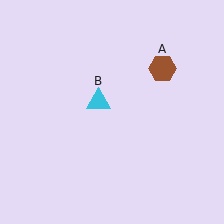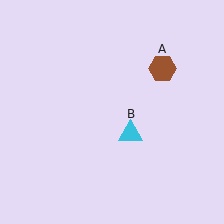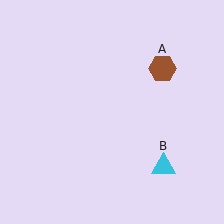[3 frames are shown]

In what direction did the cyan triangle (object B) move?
The cyan triangle (object B) moved down and to the right.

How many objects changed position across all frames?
1 object changed position: cyan triangle (object B).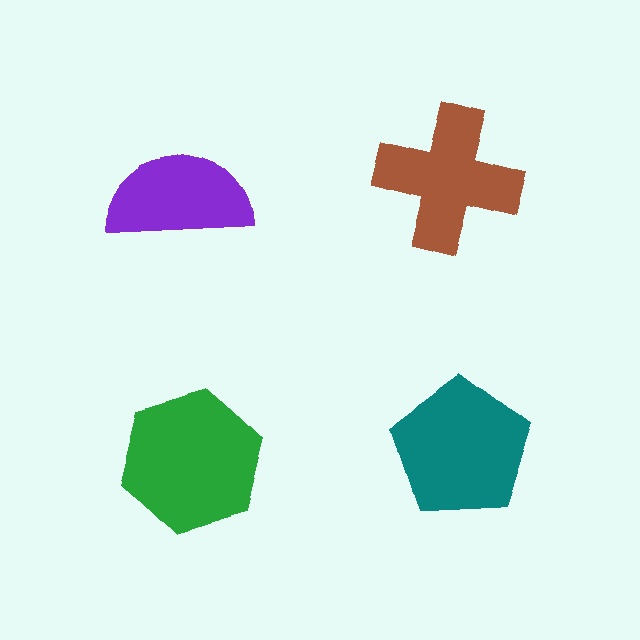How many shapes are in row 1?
2 shapes.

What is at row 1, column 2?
A brown cross.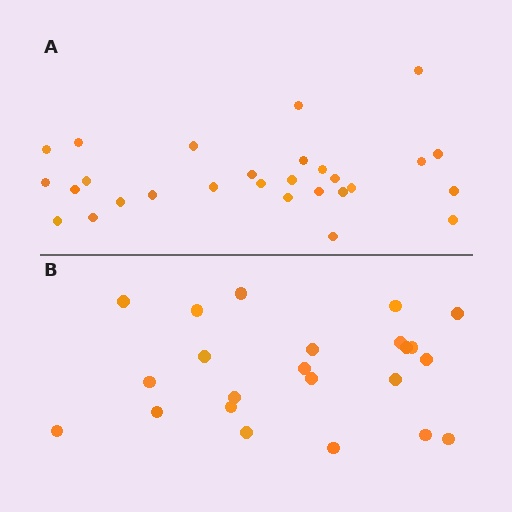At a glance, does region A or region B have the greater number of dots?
Region A (the top region) has more dots.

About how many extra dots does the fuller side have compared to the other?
Region A has about 5 more dots than region B.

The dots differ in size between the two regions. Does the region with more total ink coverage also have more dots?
No. Region B has more total ink coverage because its dots are larger, but region A actually contains more individual dots. Total area can be misleading — the number of items is what matters here.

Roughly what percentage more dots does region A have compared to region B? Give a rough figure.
About 20% more.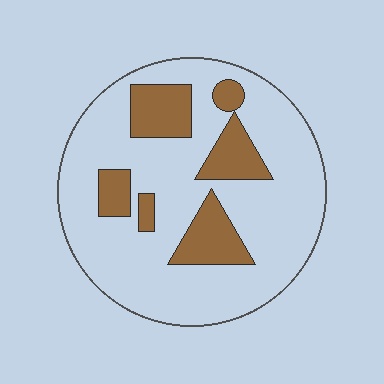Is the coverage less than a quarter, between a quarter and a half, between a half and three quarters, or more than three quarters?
Less than a quarter.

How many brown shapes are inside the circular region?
6.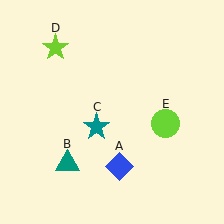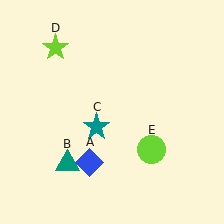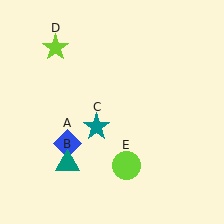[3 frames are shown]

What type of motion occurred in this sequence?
The blue diamond (object A), lime circle (object E) rotated clockwise around the center of the scene.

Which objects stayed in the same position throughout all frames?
Teal triangle (object B) and teal star (object C) and lime star (object D) remained stationary.